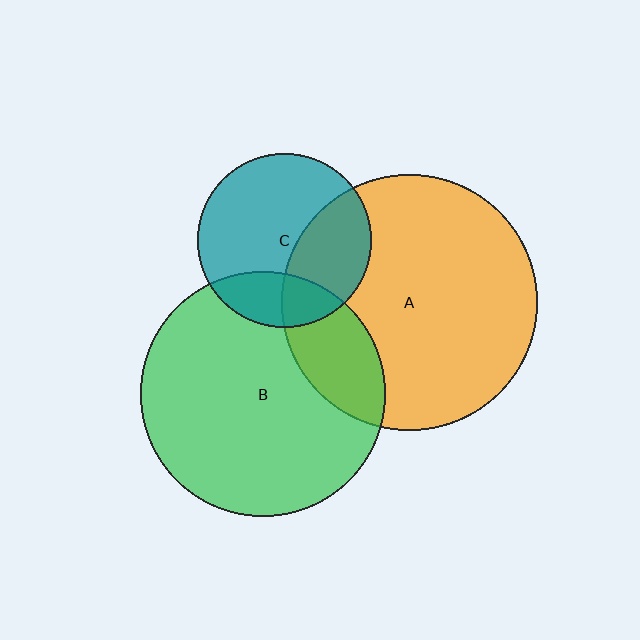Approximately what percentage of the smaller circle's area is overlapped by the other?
Approximately 35%.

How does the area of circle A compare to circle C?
Approximately 2.1 times.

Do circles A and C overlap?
Yes.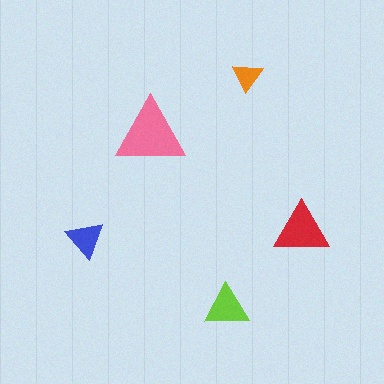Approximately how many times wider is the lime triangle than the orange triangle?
About 1.5 times wider.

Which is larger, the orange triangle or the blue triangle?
The blue one.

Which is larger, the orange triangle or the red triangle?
The red one.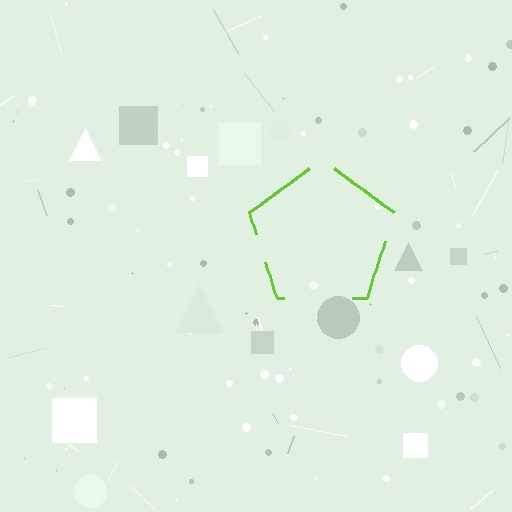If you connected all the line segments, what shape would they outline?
They would outline a pentagon.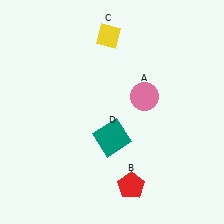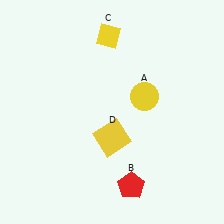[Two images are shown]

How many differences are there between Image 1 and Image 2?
There are 2 differences between the two images.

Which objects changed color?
A changed from pink to yellow. D changed from teal to yellow.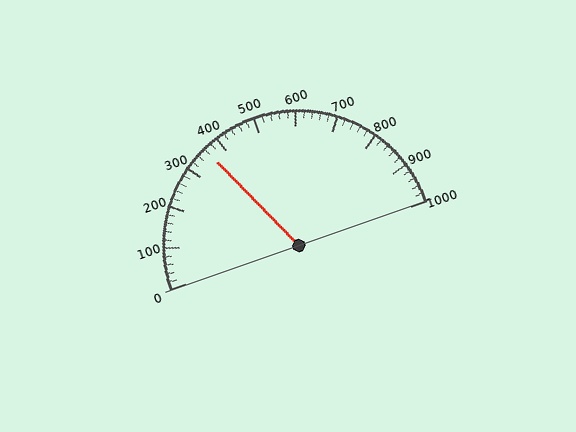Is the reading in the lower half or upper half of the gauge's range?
The reading is in the lower half of the range (0 to 1000).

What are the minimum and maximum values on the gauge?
The gauge ranges from 0 to 1000.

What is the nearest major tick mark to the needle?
The nearest major tick mark is 400.